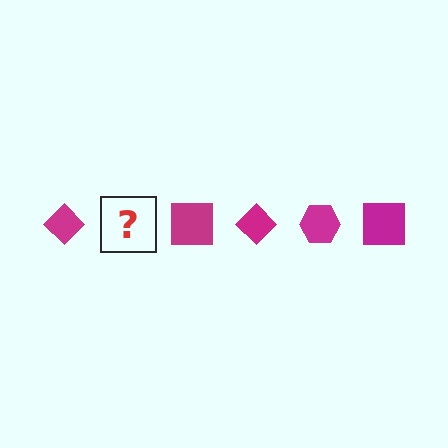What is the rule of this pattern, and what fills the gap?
The rule is that the pattern cycles through diamond, hexagon, square shapes in magenta. The gap should be filled with a magenta hexagon.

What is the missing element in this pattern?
The missing element is a magenta hexagon.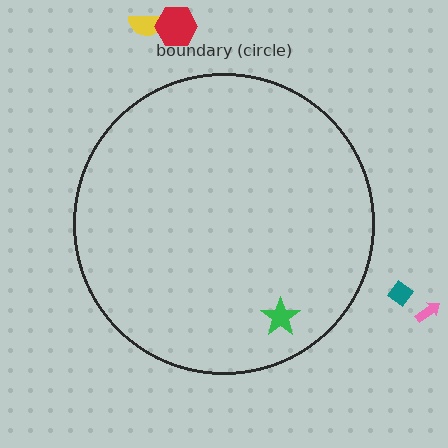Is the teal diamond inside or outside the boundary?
Outside.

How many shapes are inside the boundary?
1 inside, 4 outside.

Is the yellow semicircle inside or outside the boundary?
Outside.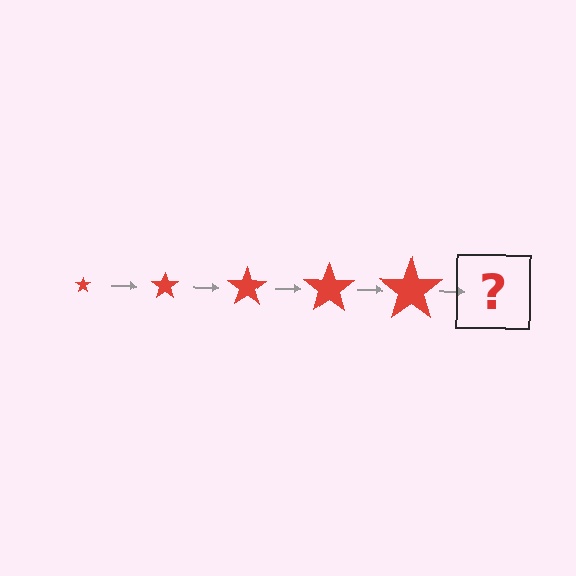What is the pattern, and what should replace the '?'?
The pattern is that the star gets progressively larger each step. The '?' should be a red star, larger than the previous one.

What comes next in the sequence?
The next element should be a red star, larger than the previous one.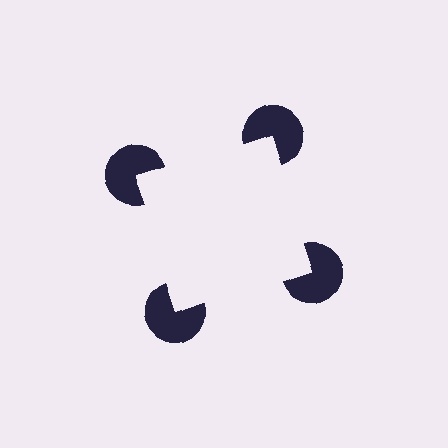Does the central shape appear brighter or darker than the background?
It typically appears slightly brighter than the background, even though no actual brightness change is drawn.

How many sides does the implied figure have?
4 sides.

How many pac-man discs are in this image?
There are 4 — one at each vertex of the illusory square.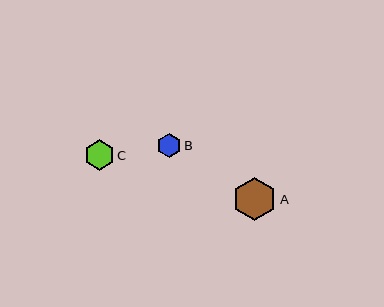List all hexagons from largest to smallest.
From largest to smallest: A, C, B.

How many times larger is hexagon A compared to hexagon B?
Hexagon A is approximately 1.8 times the size of hexagon B.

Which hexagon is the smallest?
Hexagon B is the smallest with a size of approximately 24 pixels.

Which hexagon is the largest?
Hexagon A is the largest with a size of approximately 44 pixels.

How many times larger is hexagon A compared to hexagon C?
Hexagon A is approximately 1.4 times the size of hexagon C.